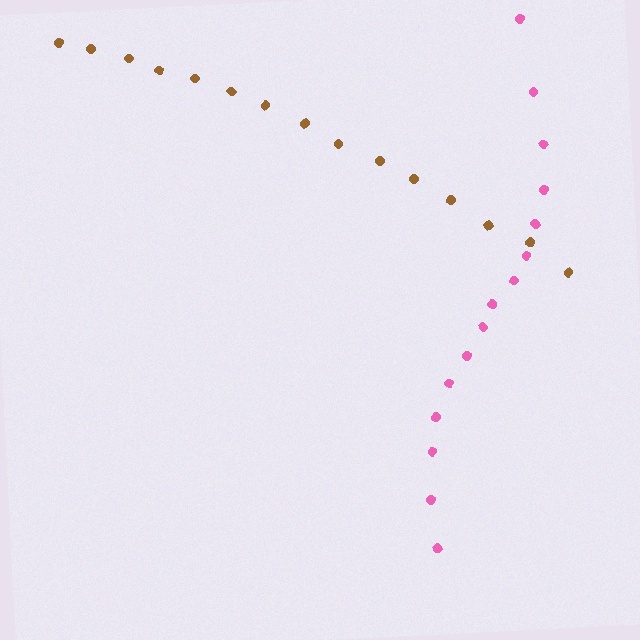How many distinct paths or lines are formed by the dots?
There are 2 distinct paths.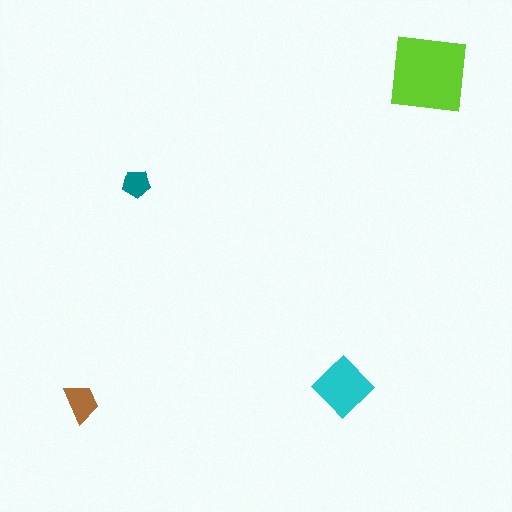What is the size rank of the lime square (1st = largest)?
1st.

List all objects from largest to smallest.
The lime square, the cyan diamond, the brown trapezoid, the teal pentagon.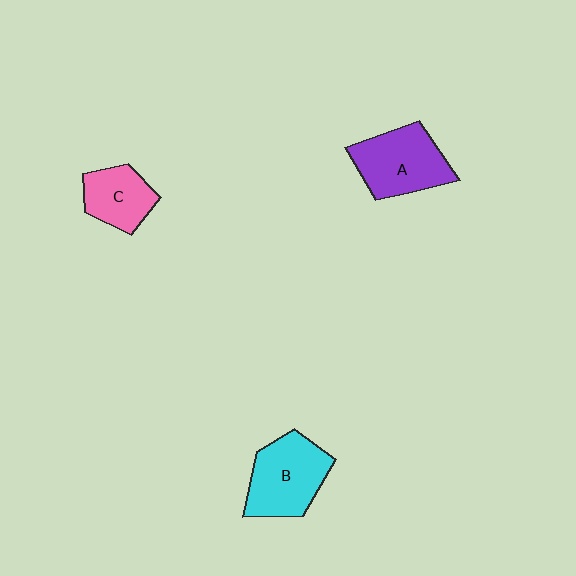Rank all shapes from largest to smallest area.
From largest to smallest: B (cyan), A (purple), C (pink).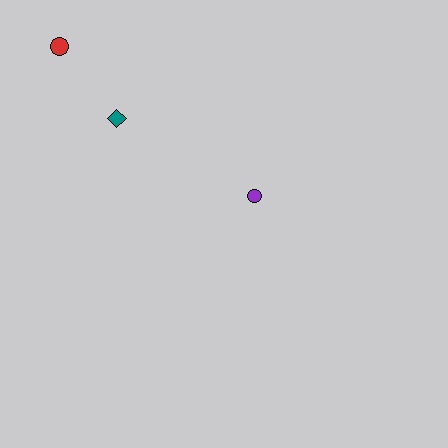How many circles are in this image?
There are 2 circles.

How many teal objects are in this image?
There is 1 teal object.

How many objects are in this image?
There are 3 objects.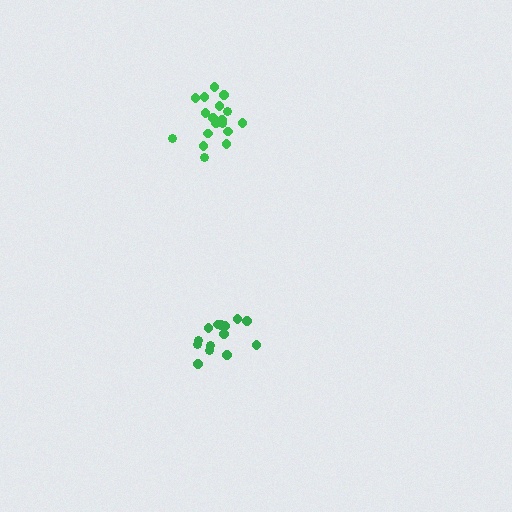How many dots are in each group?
Group 1: 18 dots, Group 2: 14 dots (32 total).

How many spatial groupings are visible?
There are 2 spatial groupings.